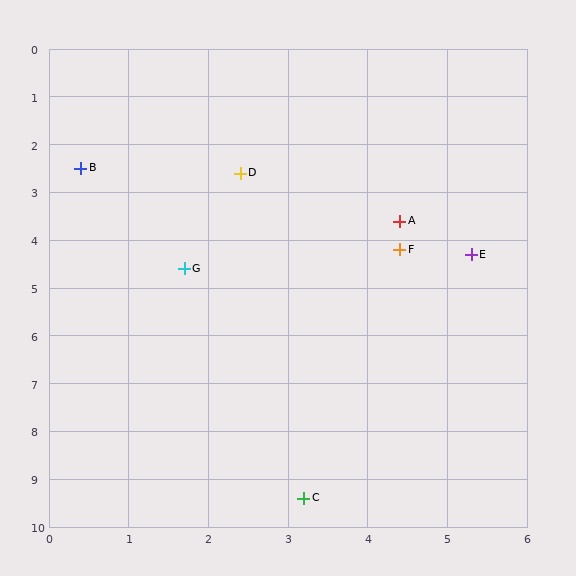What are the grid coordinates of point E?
Point E is at approximately (5.3, 4.3).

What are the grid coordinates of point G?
Point G is at approximately (1.7, 4.6).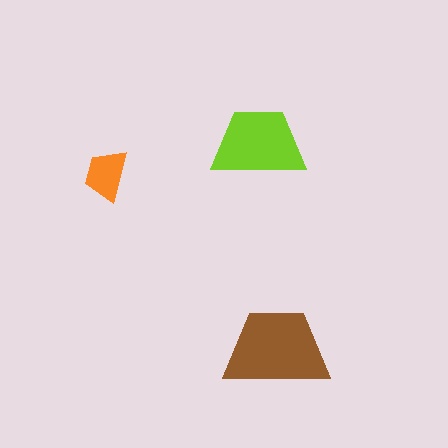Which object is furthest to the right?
The brown trapezoid is rightmost.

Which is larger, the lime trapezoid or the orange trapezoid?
The lime one.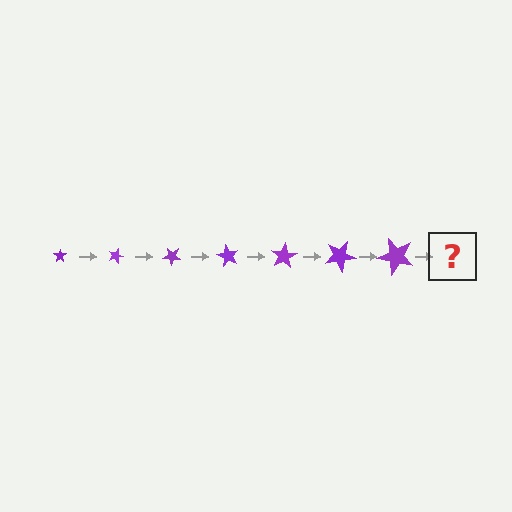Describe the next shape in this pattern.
It should be a star, larger than the previous one and rotated 140 degrees from the start.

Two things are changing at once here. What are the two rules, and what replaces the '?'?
The two rules are that the star grows larger each step and it rotates 20 degrees each step. The '?' should be a star, larger than the previous one and rotated 140 degrees from the start.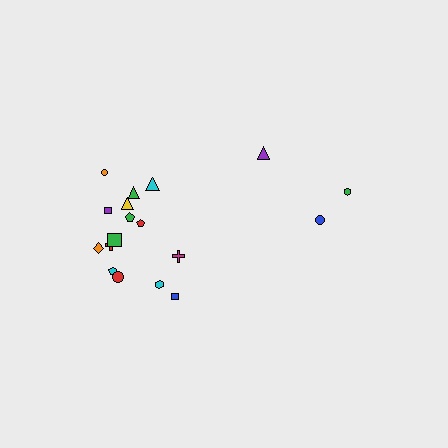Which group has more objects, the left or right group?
The left group.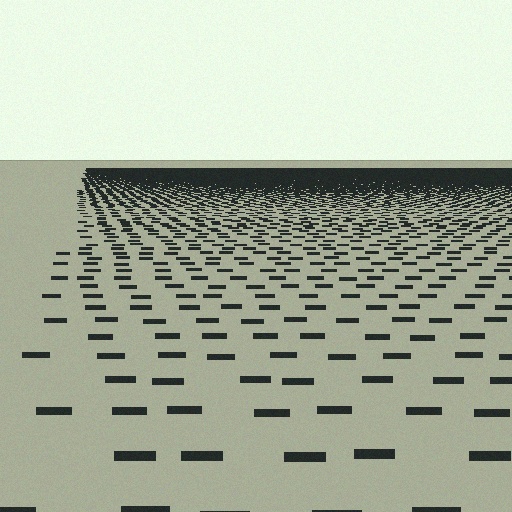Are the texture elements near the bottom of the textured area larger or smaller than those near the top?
Larger. Near the bottom, elements are closer to the viewer and appear at a bigger on-screen size.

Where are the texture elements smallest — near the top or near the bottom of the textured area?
Near the top.